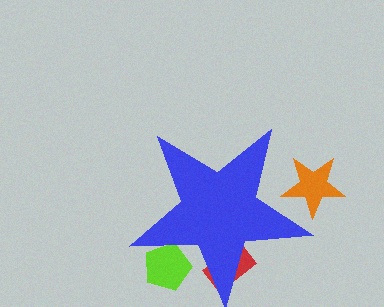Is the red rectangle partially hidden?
Yes, the red rectangle is partially hidden behind the blue star.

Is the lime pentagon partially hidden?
Yes, the lime pentagon is partially hidden behind the blue star.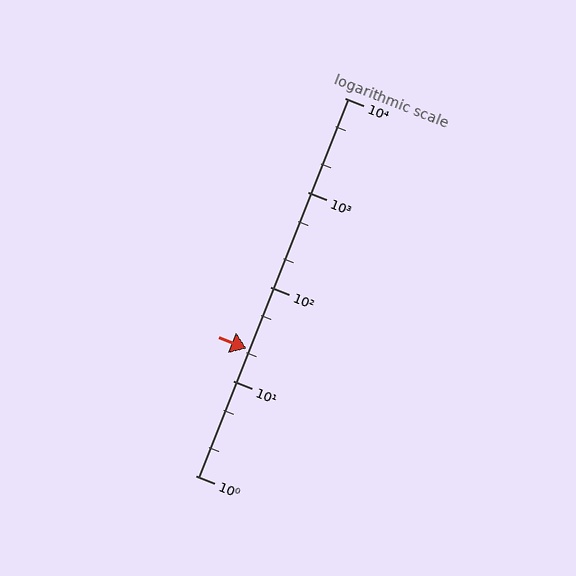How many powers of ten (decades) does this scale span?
The scale spans 4 decades, from 1 to 10000.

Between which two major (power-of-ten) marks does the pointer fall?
The pointer is between 10 and 100.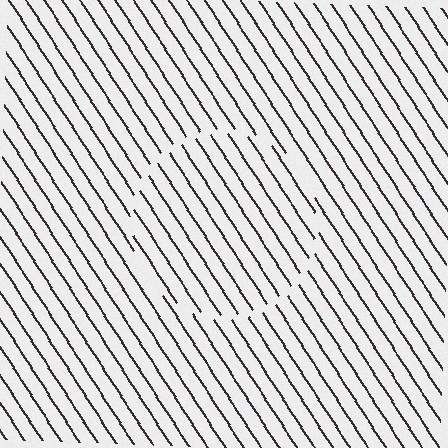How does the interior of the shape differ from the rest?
The interior of the shape contains the same grating, shifted by half a period — the contour is defined by the phase discontinuity where line-ends from the inner and outer gratings abut.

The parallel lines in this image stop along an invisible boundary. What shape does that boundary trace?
An illusory circle. The interior of the shape contains the same grating, shifted by half a period — the contour is defined by the phase discontinuity where line-ends from the inner and outer gratings abut.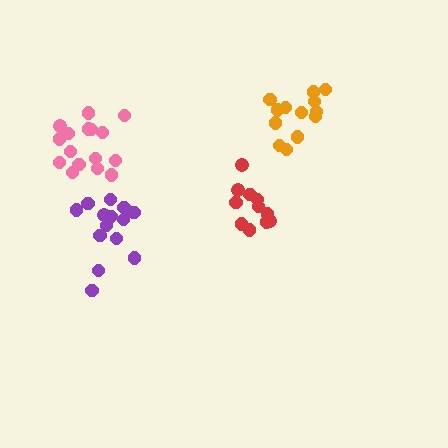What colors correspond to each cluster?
The clusters are colored: red, orange, purple, pink.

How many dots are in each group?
Group 1: 11 dots, Group 2: 13 dots, Group 3: 14 dots, Group 4: 16 dots (54 total).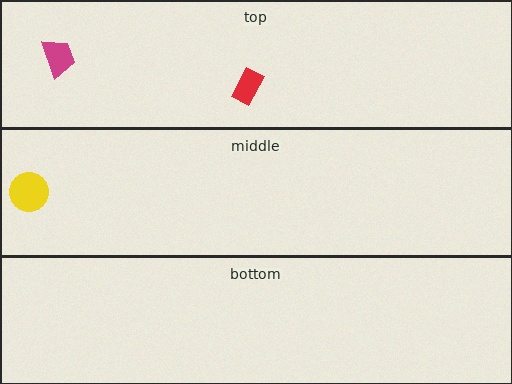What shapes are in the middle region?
The yellow circle.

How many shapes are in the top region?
2.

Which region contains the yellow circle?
The middle region.